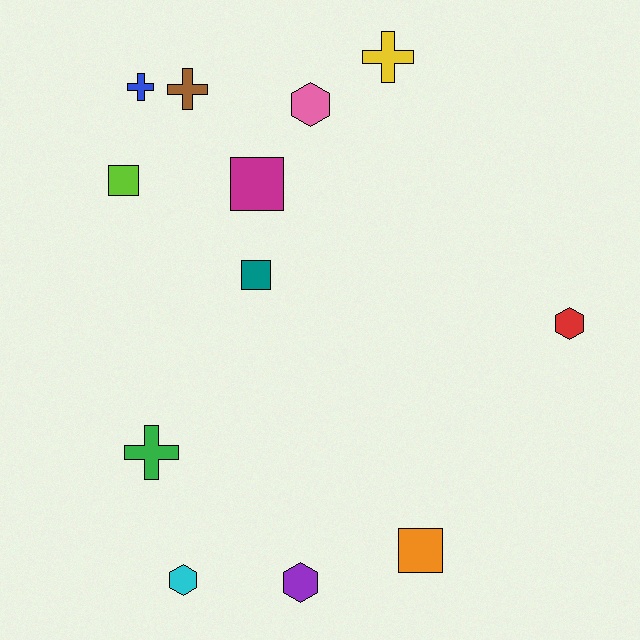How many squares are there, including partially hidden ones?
There are 4 squares.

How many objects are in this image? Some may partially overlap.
There are 12 objects.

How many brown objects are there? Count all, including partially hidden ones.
There is 1 brown object.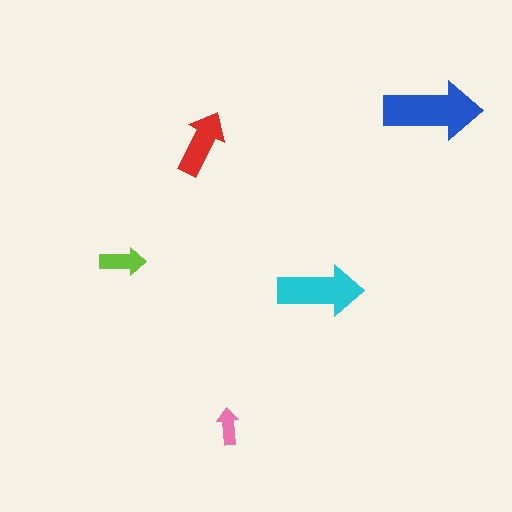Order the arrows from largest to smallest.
the blue one, the cyan one, the red one, the lime one, the pink one.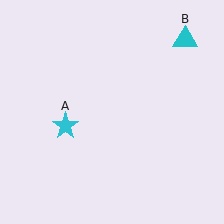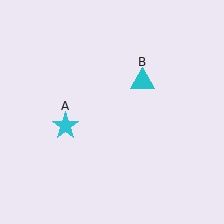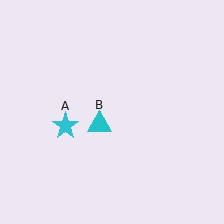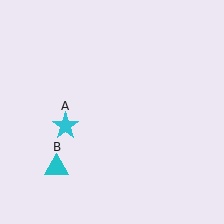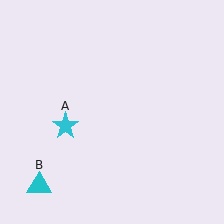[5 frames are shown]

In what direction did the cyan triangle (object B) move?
The cyan triangle (object B) moved down and to the left.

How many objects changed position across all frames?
1 object changed position: cyan triangle (object B).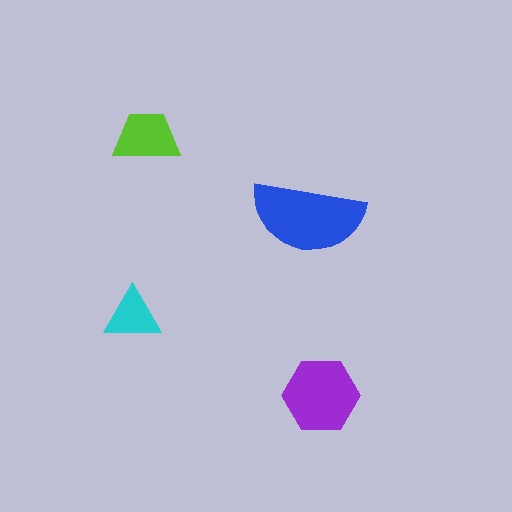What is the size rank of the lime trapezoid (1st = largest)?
3rd.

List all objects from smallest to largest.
The cyan triangle, the lime trapezoid, the purple hexagon, the blue semicircle.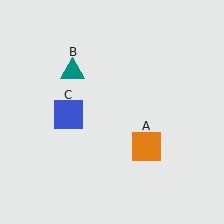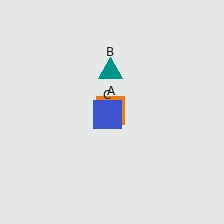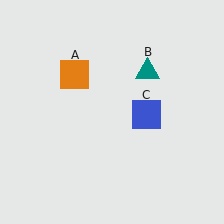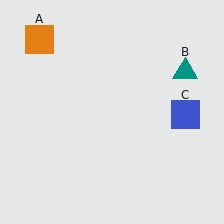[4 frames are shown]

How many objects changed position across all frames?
3 objects changed position: orange square (object A), teal triangle (object B), blue square (object C).